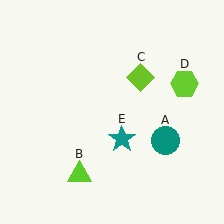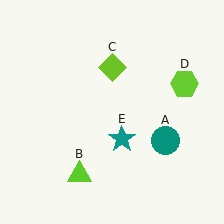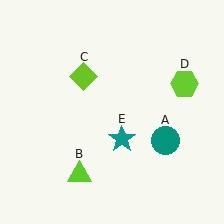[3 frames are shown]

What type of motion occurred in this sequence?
The lime diamond (object C) rotated counterclockwise around the center of the scene.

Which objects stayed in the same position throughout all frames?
Teal circle (object A) and lime triangle (object B) and lime hexagon (object D) and teal star (object E) remained stationary.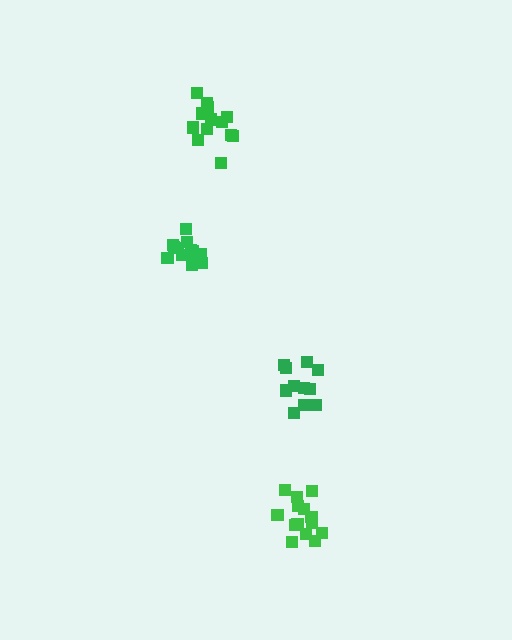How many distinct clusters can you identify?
There are 4 distinct clusters.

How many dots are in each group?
Group 1: 14 dots, Group 2: 12 dots, Group 3: 14 dots, Group 4: 14 dots (54 total).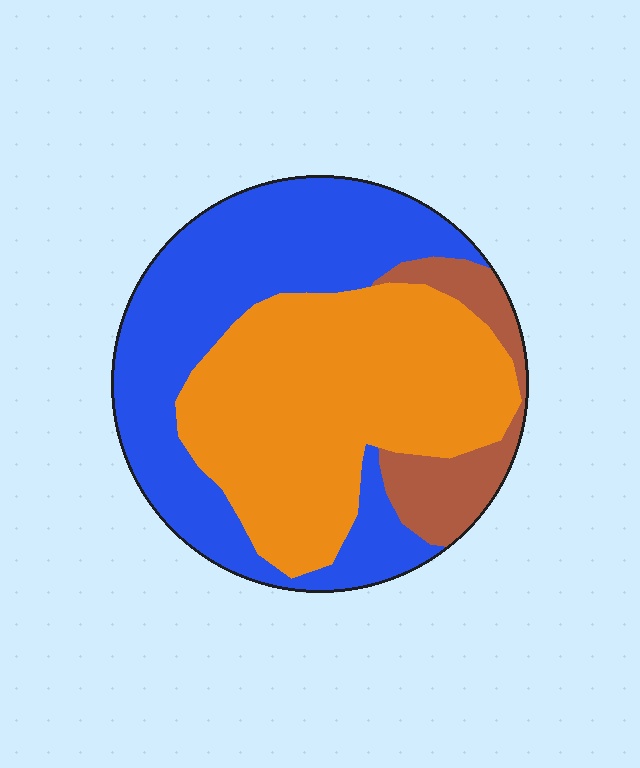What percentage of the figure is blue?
Blue covers roughly 45% of the figure.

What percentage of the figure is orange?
Orange covers roughly 45% of the figure.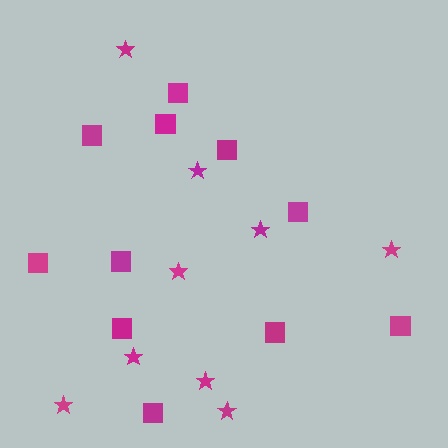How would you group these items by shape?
There are 2 groups: one group of stars (9) and one group of squares (11).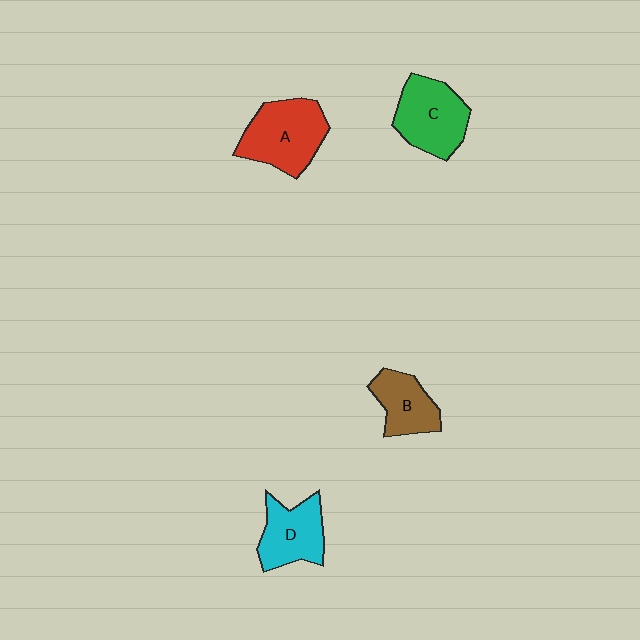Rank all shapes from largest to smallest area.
From largest to smallest: A (red), C (green), D (cyan), B (brown).